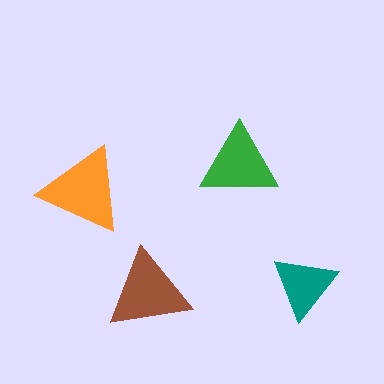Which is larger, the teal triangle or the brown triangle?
The brown one.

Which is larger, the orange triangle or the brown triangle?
The orange one.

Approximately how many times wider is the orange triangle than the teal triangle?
About 1.5 times wider.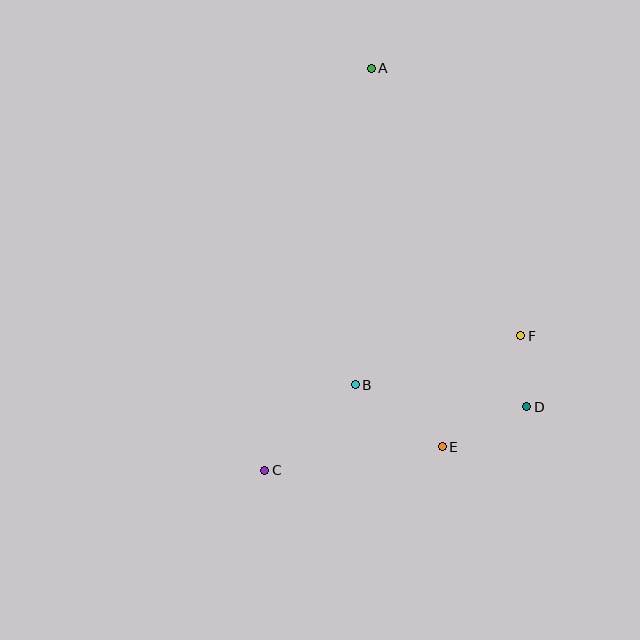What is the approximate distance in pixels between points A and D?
The distance between A and D is approximately 372 pixels.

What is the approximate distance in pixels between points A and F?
The distance between A and F is approximately 306 pixels.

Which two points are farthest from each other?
Points A and C are farthest from each other.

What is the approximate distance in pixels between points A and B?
The distance between A and B is approximately 317 pixels.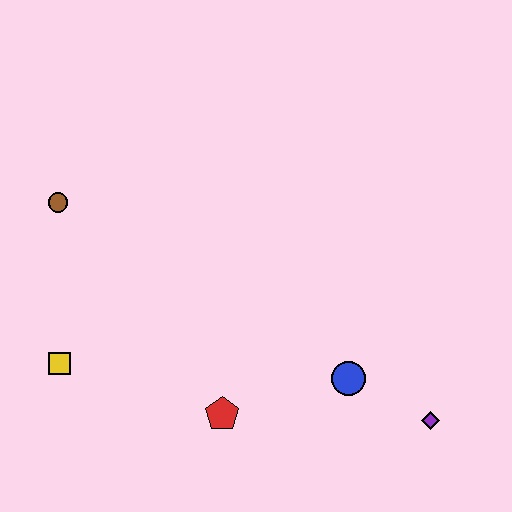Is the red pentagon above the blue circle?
No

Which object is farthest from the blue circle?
The brown circle is farthest from the blue circle.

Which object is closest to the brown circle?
The yellow square is closest to the brown circle.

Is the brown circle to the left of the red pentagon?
Yes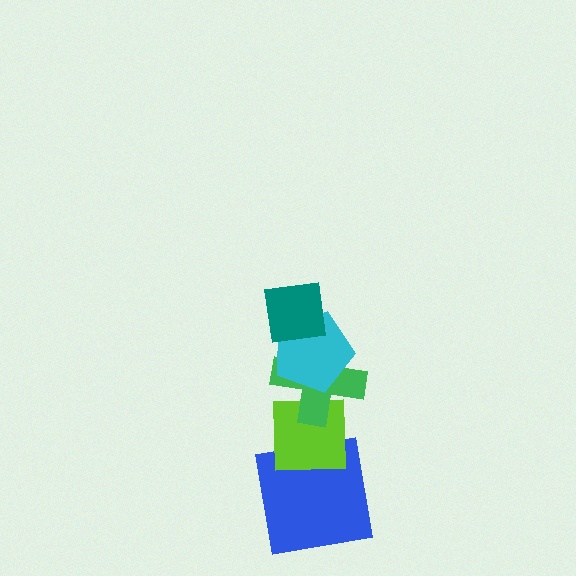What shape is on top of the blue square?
The lime square is on top of the blue square.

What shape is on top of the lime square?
The green cross is on top of the lime square.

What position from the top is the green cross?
The green cross is 3rd from the top.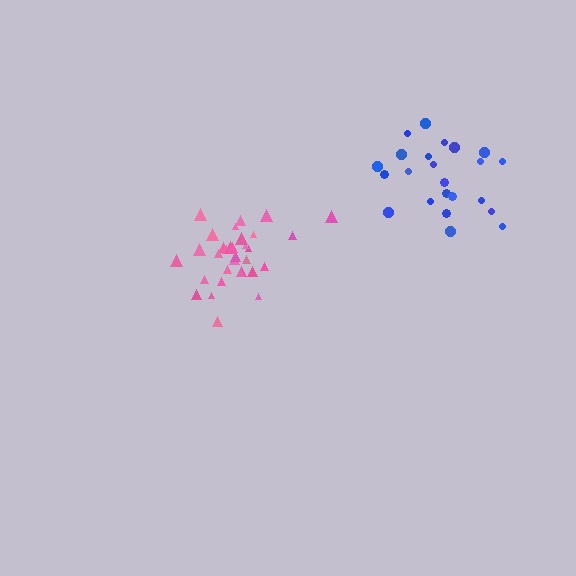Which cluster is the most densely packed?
Pink.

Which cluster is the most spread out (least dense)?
Blue.